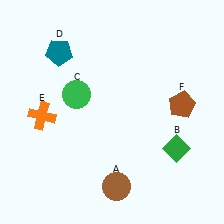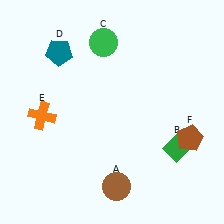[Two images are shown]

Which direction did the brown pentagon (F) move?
The brown pentagon (F) moved down.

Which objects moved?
The objects that moved are: the green circle (C), the brown pentagon (F).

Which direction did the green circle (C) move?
The green circle (C) moved up.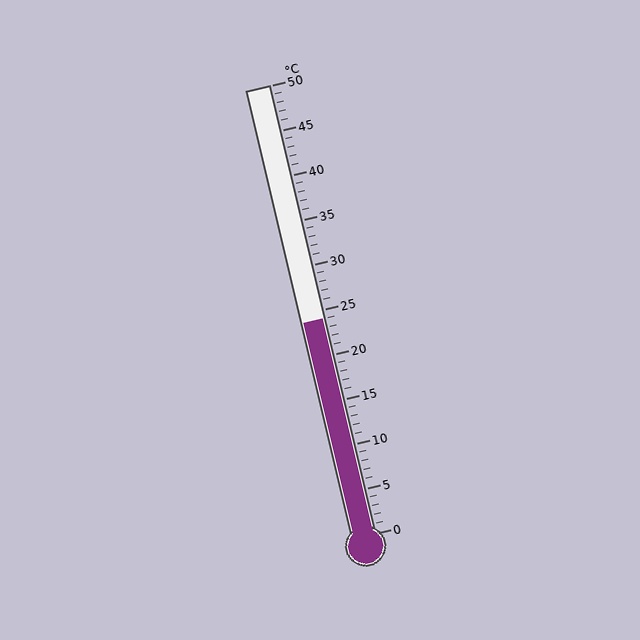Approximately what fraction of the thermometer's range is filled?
The thermometer is filled to approximately 50% of its range.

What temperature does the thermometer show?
The thermometer shows approximately 24°C.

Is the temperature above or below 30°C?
The temperature is below 30°C.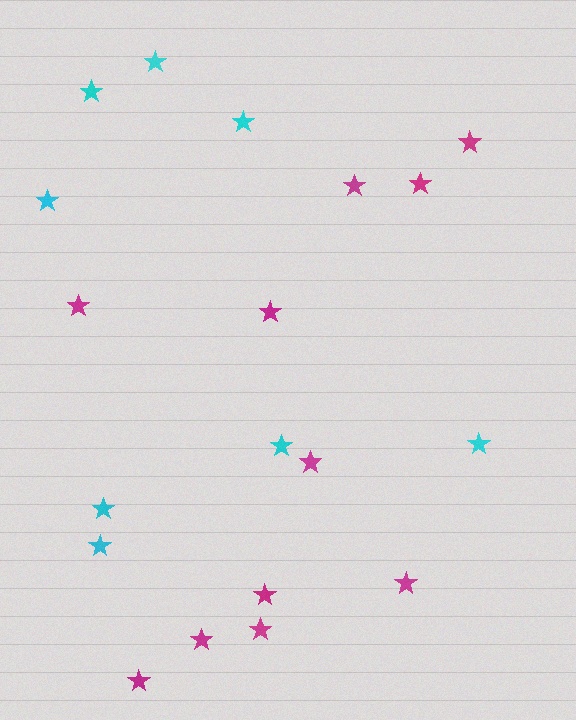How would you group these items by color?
There are 2 groups: one group of cyan stars (8) and one group of magenta stars (11).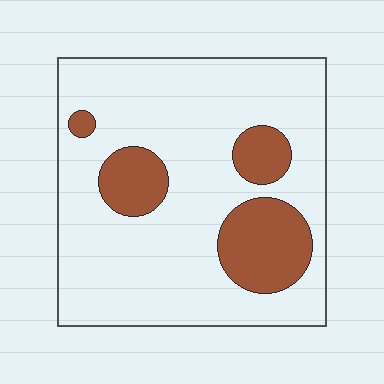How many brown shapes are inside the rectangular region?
4.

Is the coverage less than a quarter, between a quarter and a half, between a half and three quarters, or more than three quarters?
Less than a quarter.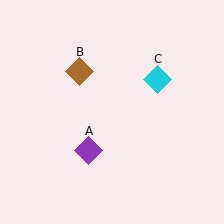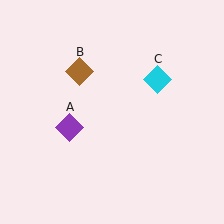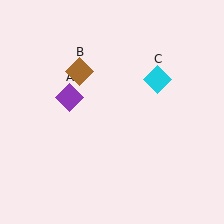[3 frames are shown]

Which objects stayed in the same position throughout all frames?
Brown diamond (object B) and cyan diamond (object C) remained stationary.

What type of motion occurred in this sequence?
The purple diamond (object A) rotated clockwise around the center of the scene.